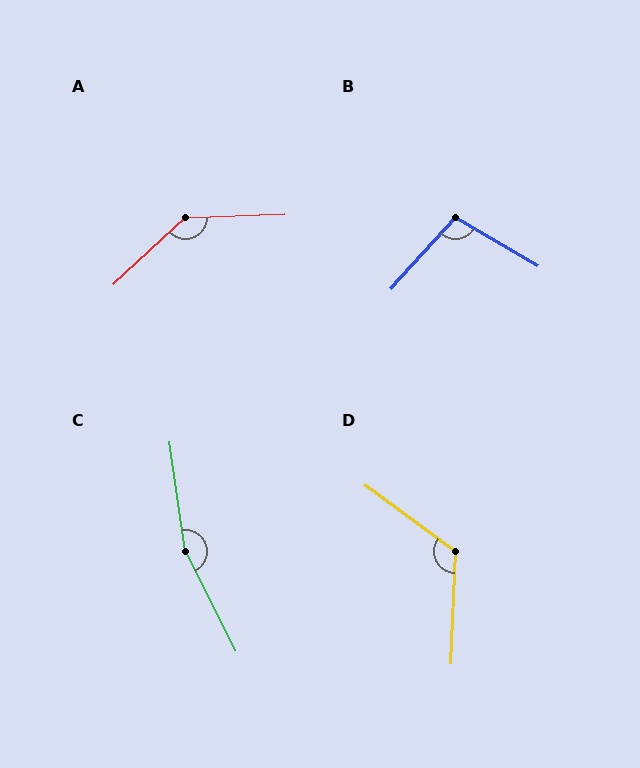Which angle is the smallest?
B, at approximately 101 degrees.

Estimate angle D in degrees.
Approximately 124 degrees.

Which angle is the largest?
C, at approximately 161 degrees.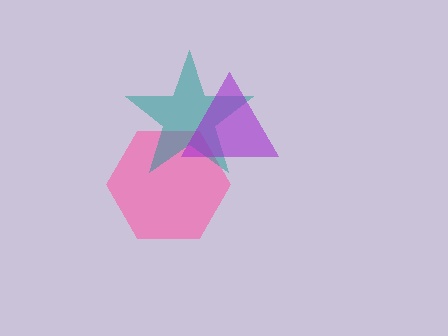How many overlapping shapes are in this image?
There are 3 overlapping shapes in the image.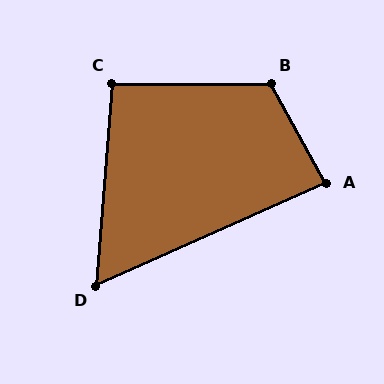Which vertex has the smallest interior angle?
D, at approximately 62 degrees.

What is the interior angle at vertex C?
Approximately 95 degrees (approximately right).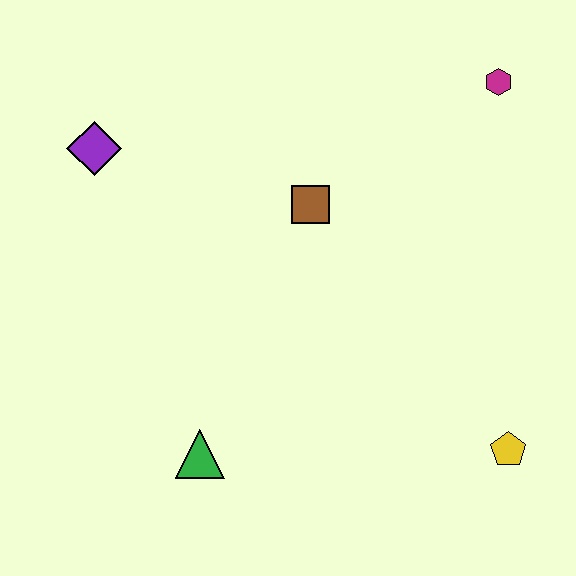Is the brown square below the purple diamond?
Yes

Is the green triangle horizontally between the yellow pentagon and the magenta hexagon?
No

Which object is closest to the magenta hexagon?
The brown square is closest to the magenta hexagon.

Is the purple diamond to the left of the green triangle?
Yes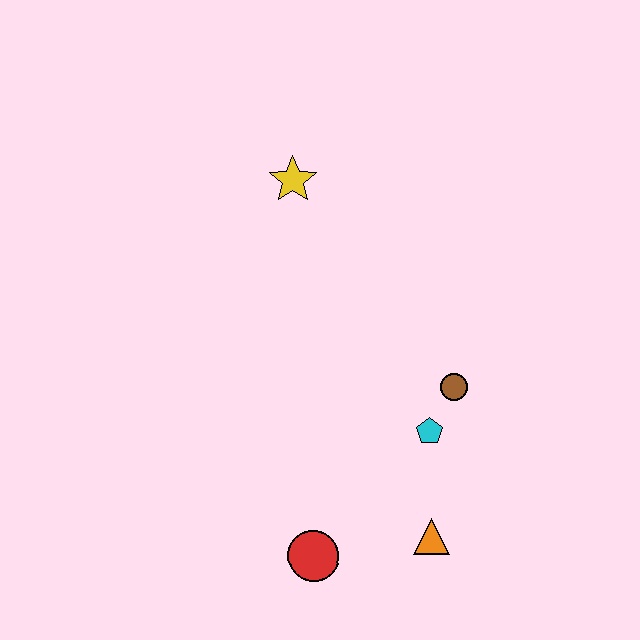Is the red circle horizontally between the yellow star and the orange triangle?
Yes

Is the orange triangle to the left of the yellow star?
No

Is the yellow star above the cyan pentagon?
Yes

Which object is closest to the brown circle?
The cyan pentagon is closest to the brown circle.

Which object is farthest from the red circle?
The yellow star is farthest from the red circle.